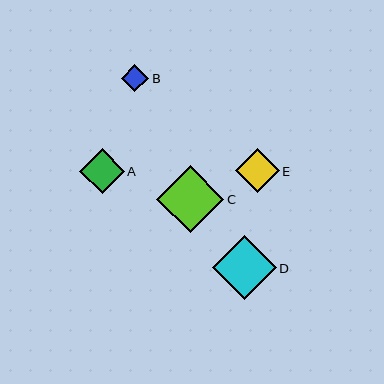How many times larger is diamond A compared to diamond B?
Diamond A is approximately 1.6 times the size of diamond B.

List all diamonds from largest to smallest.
From largest to smallest: C, D, A, E, B.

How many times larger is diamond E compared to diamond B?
Diamond E is approximately 1.6 times the size of diamond B.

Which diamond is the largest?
Diamond C is the largest with a size of approximately 67 pixels.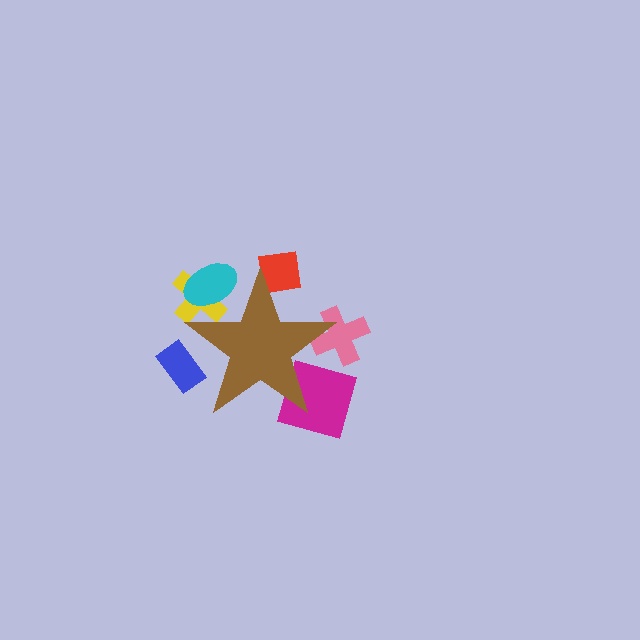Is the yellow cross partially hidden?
Yes, the yellow cross is partially hidden behind the brown star.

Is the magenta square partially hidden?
Yes, the magenta square is partially hidden behind the brown star.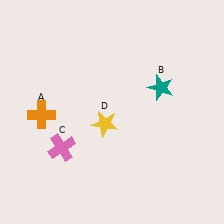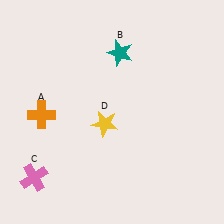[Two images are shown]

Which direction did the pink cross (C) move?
The pink cross (C) moved down.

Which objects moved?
The objects that moved are: the teal star (B), the pink cross (C).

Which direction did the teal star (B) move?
The teal star (B) moved left.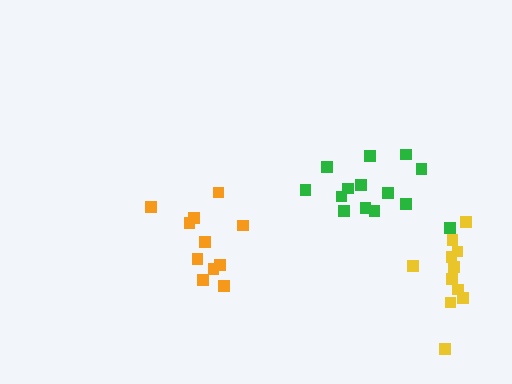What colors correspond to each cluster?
The clusters are colored: orange, green, yellow.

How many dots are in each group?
Group 1: 11 dots, Group 2: 14 dots, Group 3: 11 dots (36 total).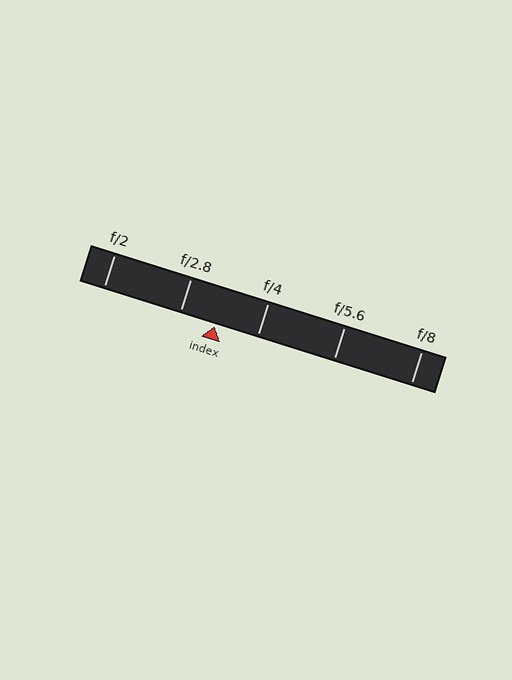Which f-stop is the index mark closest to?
The index mark is closest to f/2.8.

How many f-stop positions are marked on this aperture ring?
There are 5 f-stop positions marked.